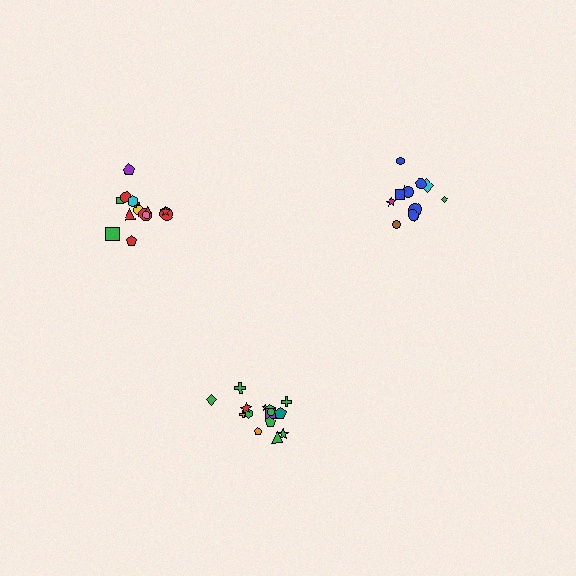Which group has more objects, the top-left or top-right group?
The top-left group.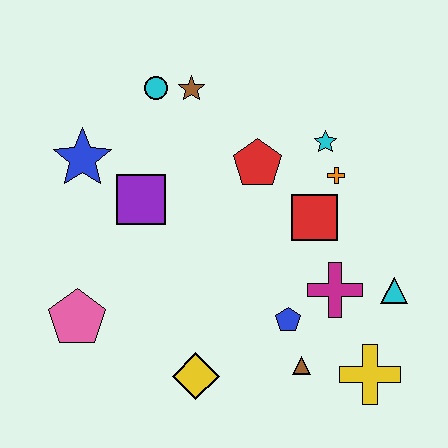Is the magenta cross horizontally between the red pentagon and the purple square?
No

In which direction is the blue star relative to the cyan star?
The blue star is to the left of the cyan star.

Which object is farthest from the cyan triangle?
The blue star is farthest from the cyan triangle.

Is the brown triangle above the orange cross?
No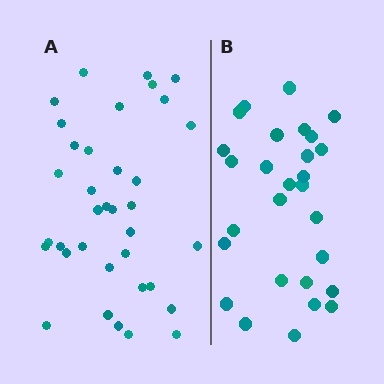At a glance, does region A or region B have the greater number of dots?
Region A (the left region) has more dots.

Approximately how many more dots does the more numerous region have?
Region A has roughly 8 or so more dots than region B.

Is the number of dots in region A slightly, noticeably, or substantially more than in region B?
Region A has noticeably more, but not dramatically so. The ratio is roughly 1.3 to 1.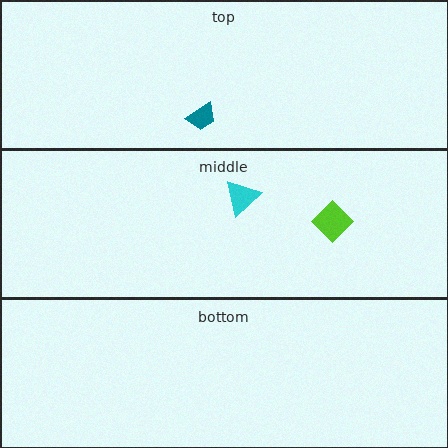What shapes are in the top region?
The teal trapezoid.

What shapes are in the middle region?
The lime diamond, the cyan triangle.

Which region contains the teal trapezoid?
The top region.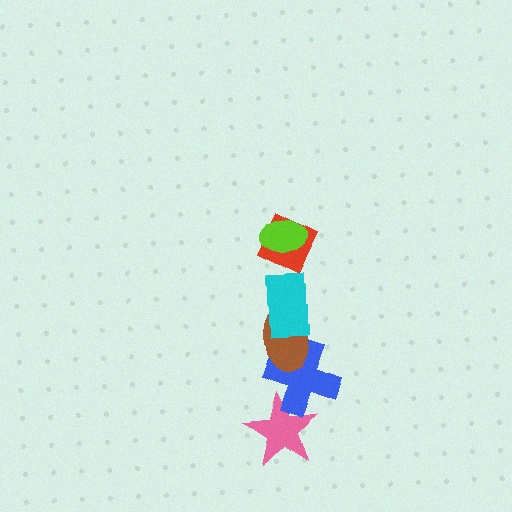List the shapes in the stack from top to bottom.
From top to bottom: the lime ellipse, the red diamond, the cyan rectangle, the brown ellipse, the blue cross, the pink star.